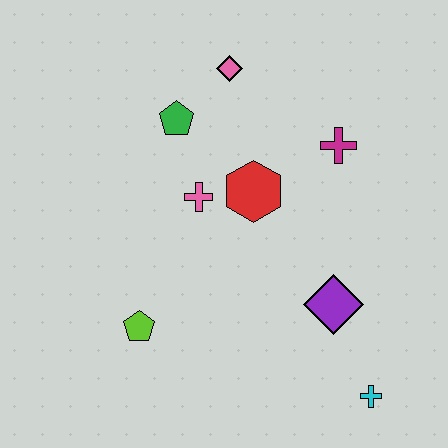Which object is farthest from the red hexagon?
The cyan cross is farthest from the red hexagon.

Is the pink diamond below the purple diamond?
No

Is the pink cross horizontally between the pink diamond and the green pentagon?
Yes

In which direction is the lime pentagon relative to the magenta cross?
The lime pentagon is to the left of the magenta cross.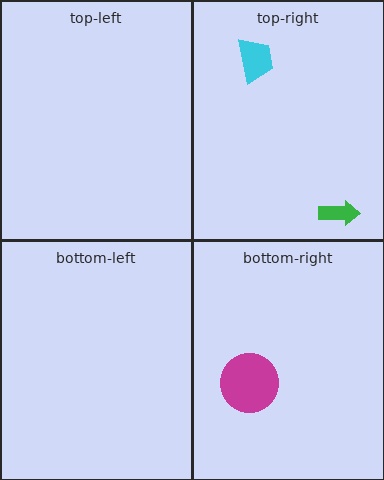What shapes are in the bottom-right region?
The magenta circle.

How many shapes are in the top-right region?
2.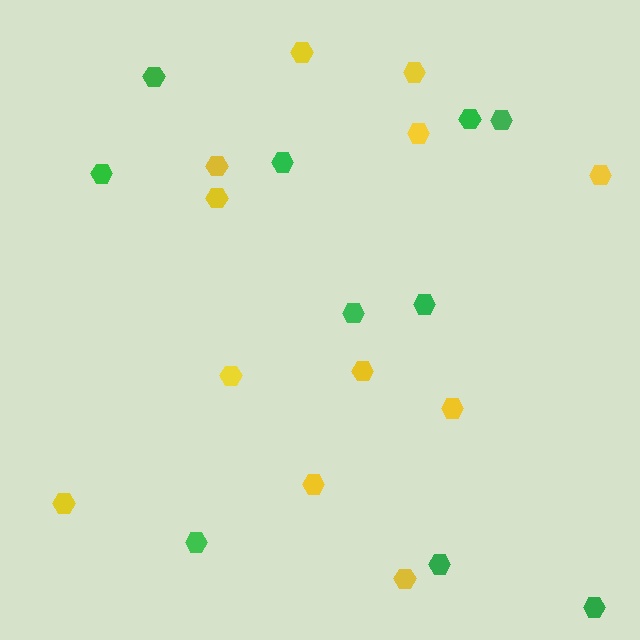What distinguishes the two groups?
There are 2 groups: one group of yellow hexagons (12) and one group of green hexagons (10).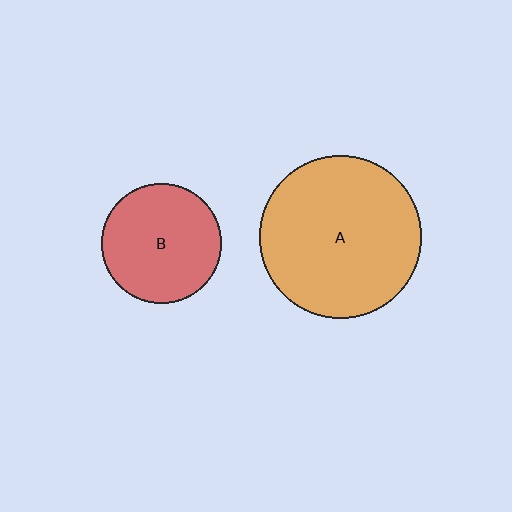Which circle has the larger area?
Circle A (orange).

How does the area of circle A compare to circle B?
Approximately 1.8 times.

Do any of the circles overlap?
No, none of the circles overlap.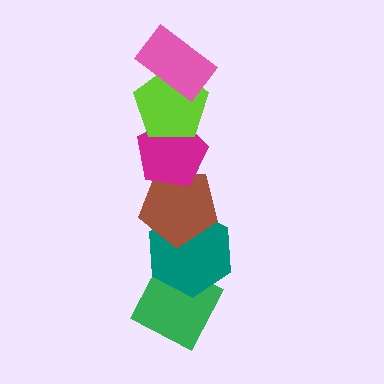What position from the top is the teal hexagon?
The teal hexagon is 5th from the top.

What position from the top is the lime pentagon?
The lime pentagon is 2nd from the top.